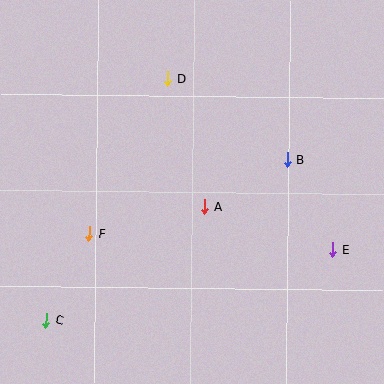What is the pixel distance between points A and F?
The distance between A and F is 118 pixels.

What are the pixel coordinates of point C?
Point C is at (46, 321).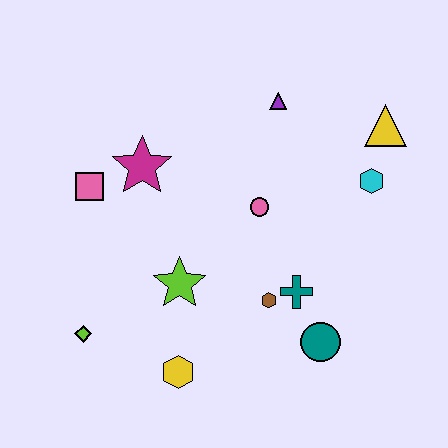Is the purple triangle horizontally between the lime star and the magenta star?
No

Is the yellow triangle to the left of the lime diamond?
No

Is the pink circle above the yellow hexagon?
Yes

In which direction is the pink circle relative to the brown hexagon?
The pink circle is above the brown hexagon.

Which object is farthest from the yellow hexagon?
The yellow triangle is farthest from the yellow hexagon.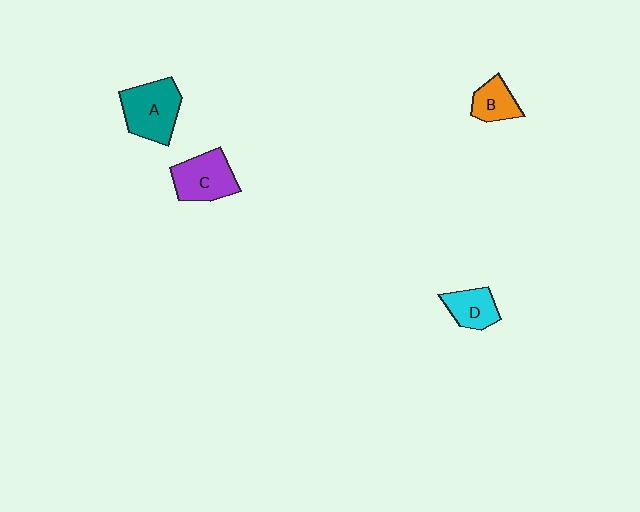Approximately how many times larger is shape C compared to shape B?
Approximately 1.6 times.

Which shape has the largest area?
Shape A (teal).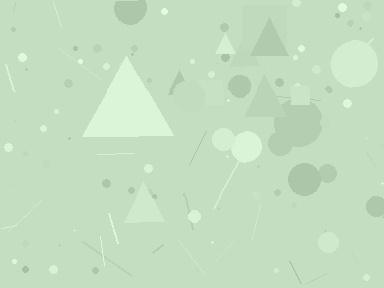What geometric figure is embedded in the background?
A triangle is embedded in the background.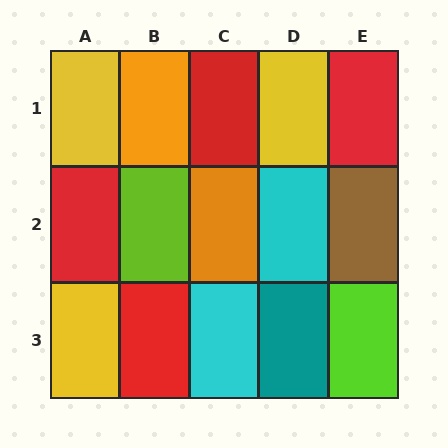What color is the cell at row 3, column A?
Yellow.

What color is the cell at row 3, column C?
Cyan.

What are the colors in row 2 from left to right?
Red, lime, orange, cyan, brown.